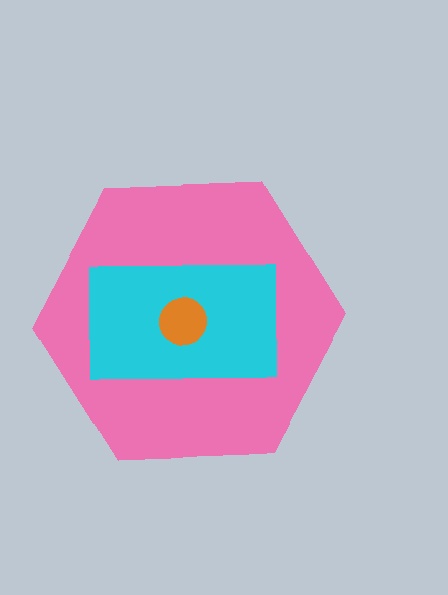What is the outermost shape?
The pink hexagon.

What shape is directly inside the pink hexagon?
The cyan rectangle.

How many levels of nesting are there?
3.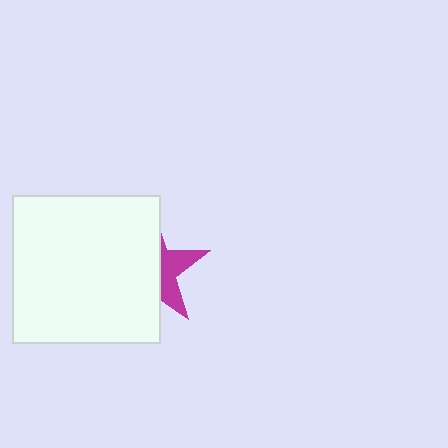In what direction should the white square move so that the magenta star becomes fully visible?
The white square should move left. That is the shortest direction to clear the overlap and leave the magenta star fully visible.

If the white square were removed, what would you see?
You would see the complete magenta star.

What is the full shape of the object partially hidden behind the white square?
The partially hidden object is a magenta star.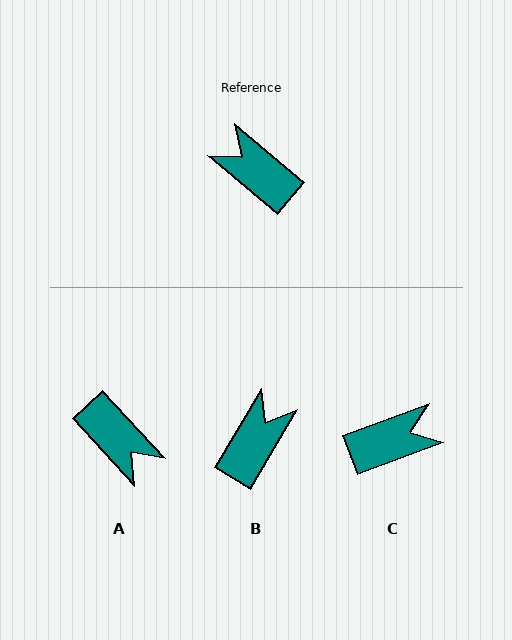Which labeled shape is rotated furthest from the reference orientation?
A, about 173 degrees away.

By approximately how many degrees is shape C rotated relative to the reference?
Approximately 120 degrees clockwise.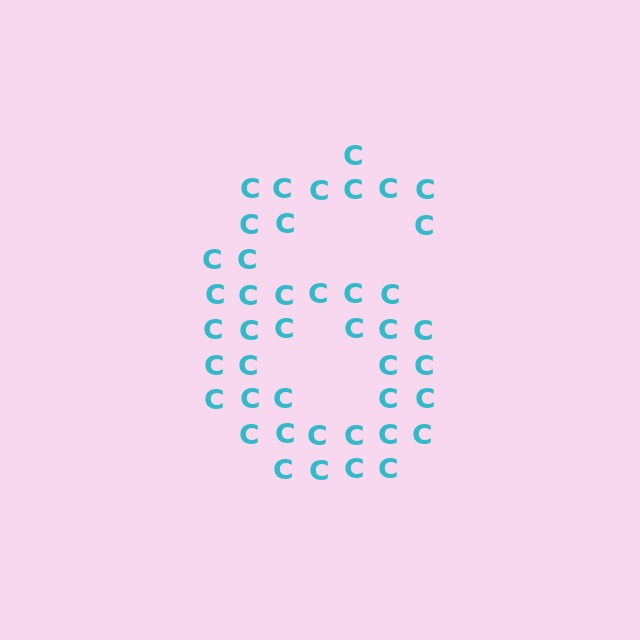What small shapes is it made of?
It is made of small letter C's.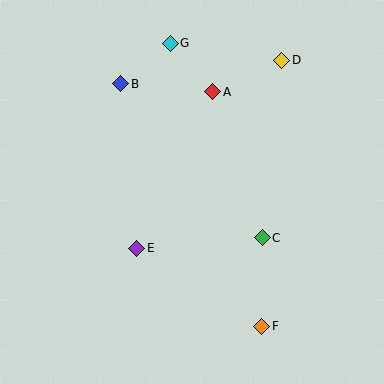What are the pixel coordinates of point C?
Point C is at (262, 238).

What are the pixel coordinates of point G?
Point G is at (170, 43).